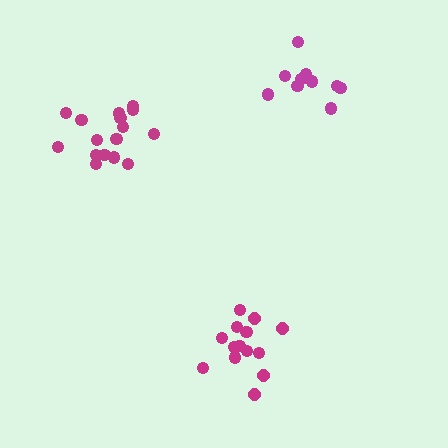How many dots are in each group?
Group 1: 14 dots, Group 2: 16 dots, Group 3: 10 dots (40 total).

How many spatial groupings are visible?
There are 3 spatial groupings.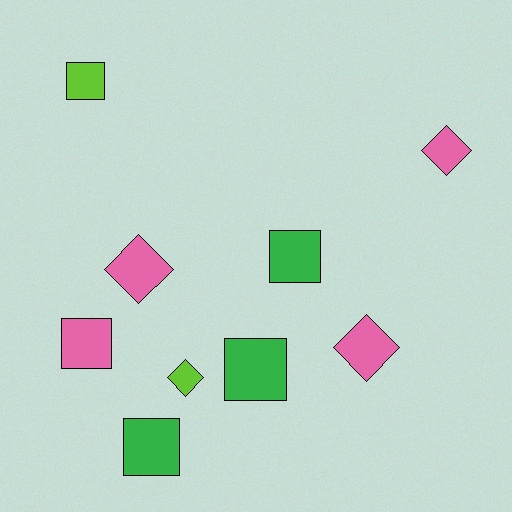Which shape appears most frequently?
Square, with 5 objects.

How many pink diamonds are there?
There are 3 pink diamonds.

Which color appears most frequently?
Pink, with 4 objects.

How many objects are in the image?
There are 9 objects.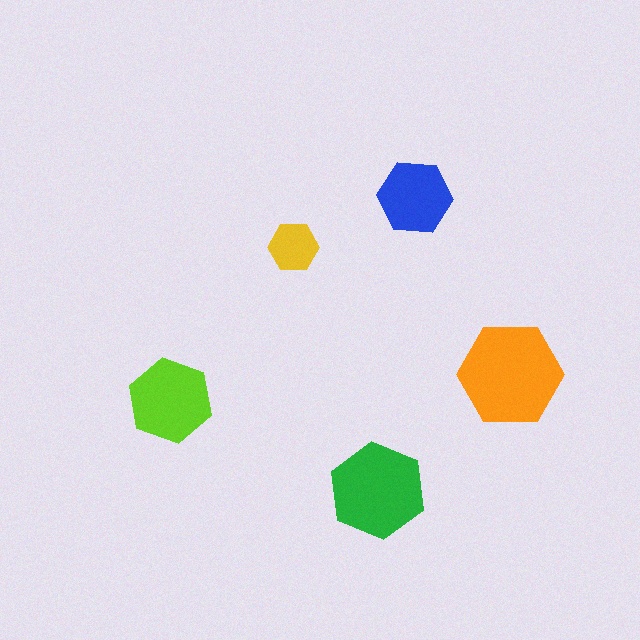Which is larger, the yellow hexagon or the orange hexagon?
The orange one.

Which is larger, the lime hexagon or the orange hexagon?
The orange one.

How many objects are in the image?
There are 5 objects in the image.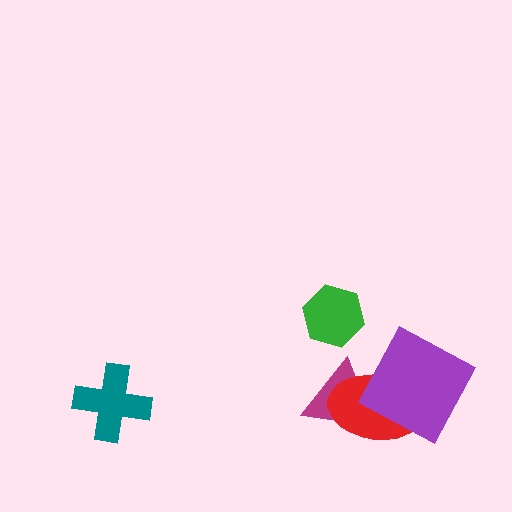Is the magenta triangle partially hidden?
Yes, it is partially covered by another shape.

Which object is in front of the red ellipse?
The purple square is in front of the red ellipse.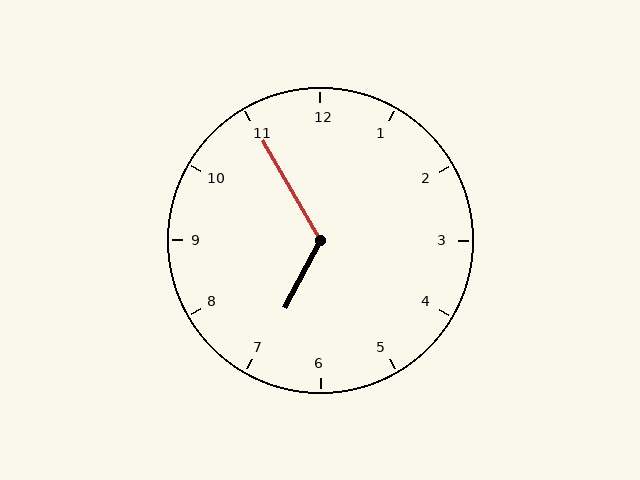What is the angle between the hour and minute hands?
Approximately 122 degrees.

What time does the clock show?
6:55.